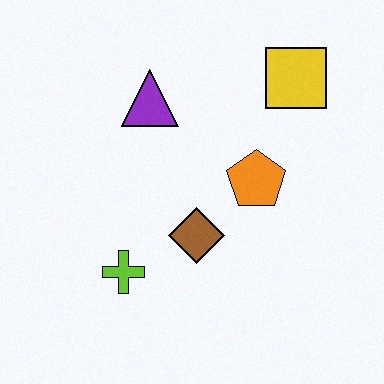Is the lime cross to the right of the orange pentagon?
No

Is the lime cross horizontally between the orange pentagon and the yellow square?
No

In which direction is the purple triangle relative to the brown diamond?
The purple triangle is above the brown diamond.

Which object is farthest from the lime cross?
The yellow square is farthest from the lime cross.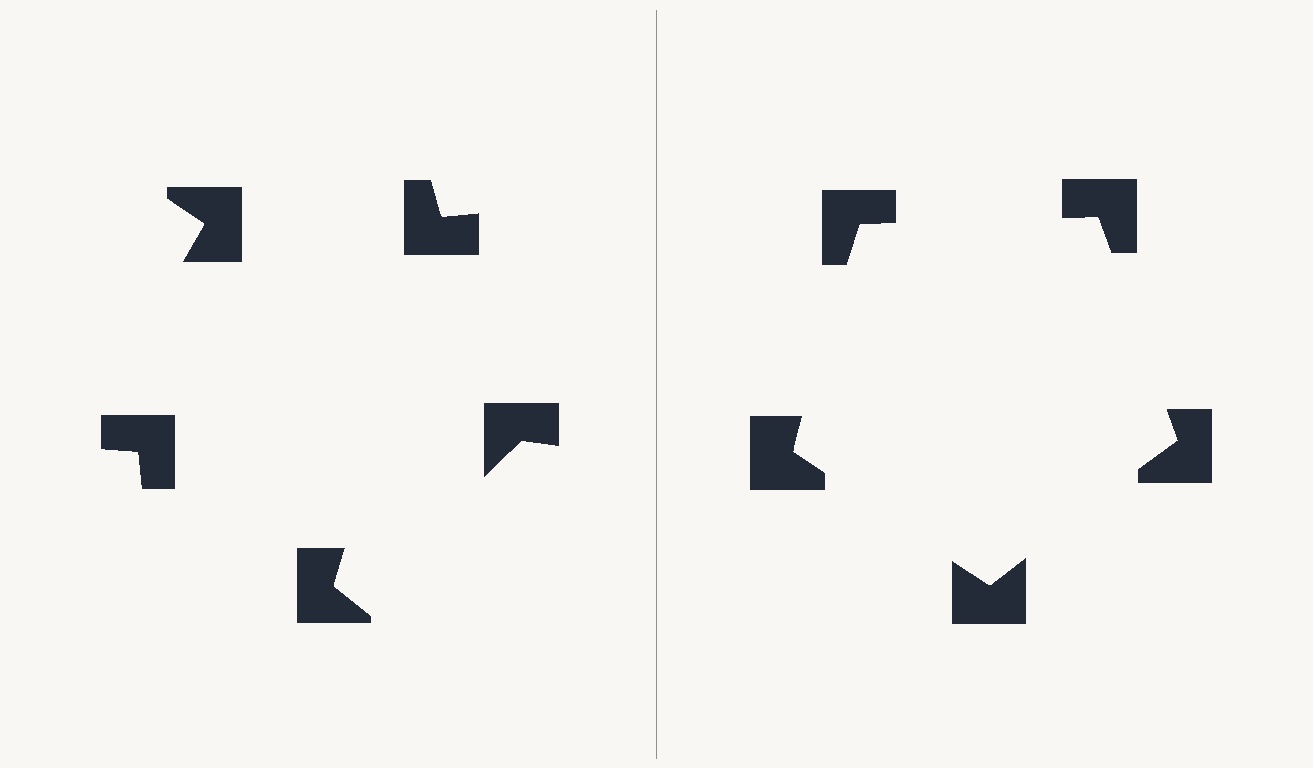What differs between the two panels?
The notched squares are positioned identically on both sides; only the wedge orientations differ. On the right they align to a pentagon; on the left they are misaligned.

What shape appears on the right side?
An illusory pentagon.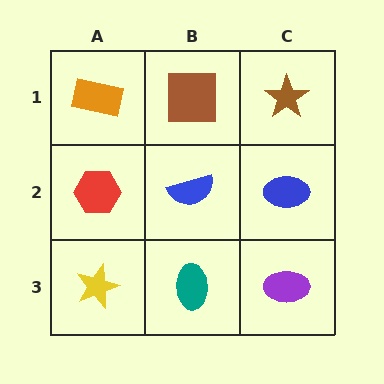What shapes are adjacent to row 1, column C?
A blue ellipse (row 2, column C), a brown square (row 1, column B).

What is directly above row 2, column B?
A brown square.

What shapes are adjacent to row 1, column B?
A blue semicircle (row 2, column B), an orange rectangle (row 1, column A), a brown star (row 1, column C).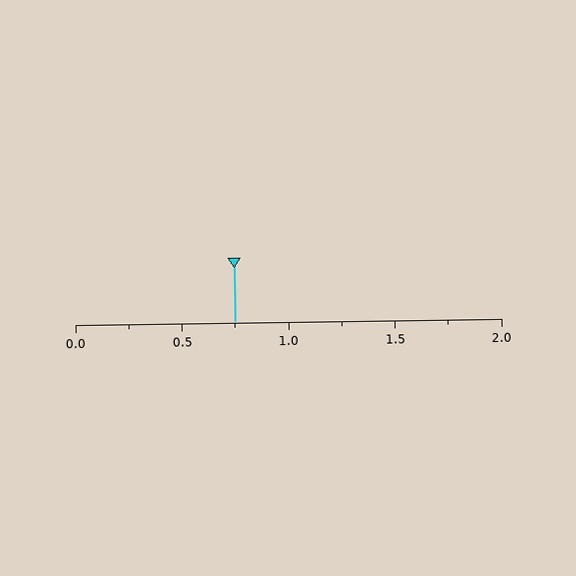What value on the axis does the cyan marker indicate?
The marker indicates approximately 0.75.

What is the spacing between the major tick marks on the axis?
The major ticks are spaced 0.5 apart.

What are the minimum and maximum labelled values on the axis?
The axis runs from 0.0 to 2.0.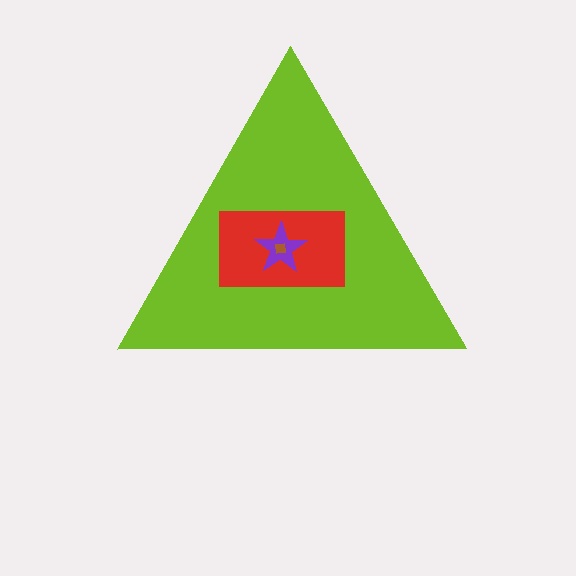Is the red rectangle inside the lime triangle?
Yes.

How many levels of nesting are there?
4.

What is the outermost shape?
The lime triangle.